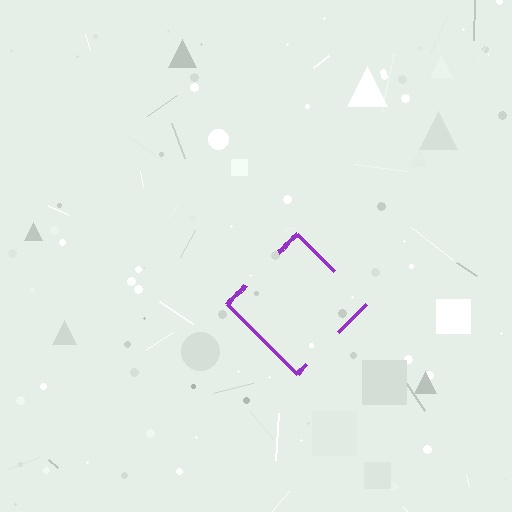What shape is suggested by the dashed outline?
The dashed outline suggests a diamond.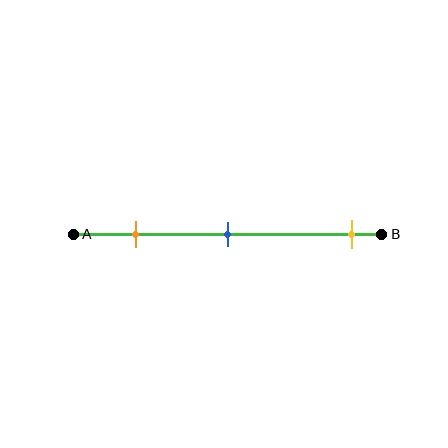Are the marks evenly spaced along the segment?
No, the marks are not evenly spaced.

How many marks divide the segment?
There are 3 marks dividing the segment.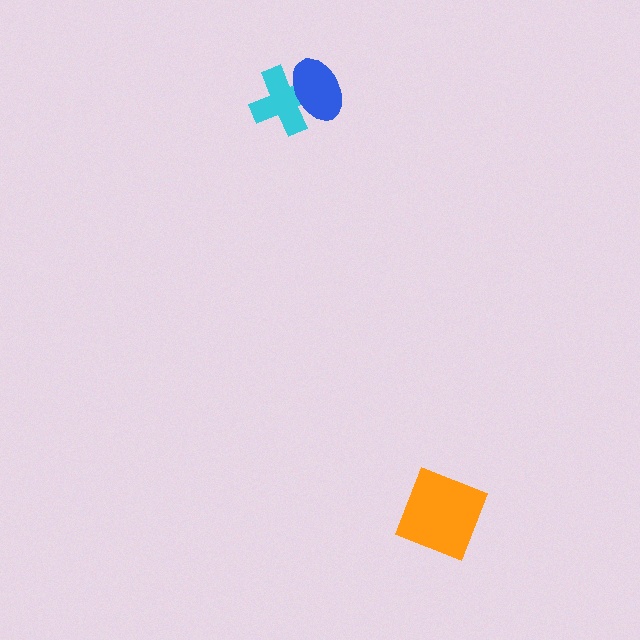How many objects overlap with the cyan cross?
1 object overlaps with the cyan cross.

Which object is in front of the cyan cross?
The blue ellipse is in front of the cyan cross.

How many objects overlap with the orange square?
0 objects overlap with the orange square.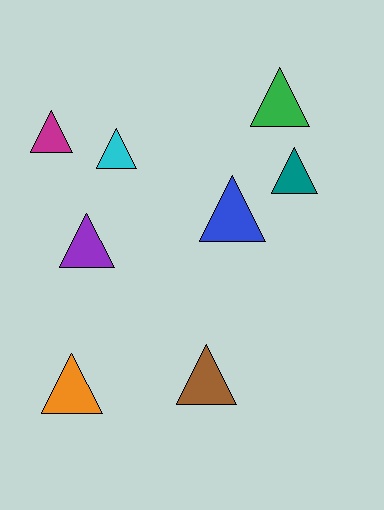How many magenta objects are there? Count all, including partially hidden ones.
There is 1 magenta object.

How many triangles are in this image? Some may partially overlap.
There are 8 triangles.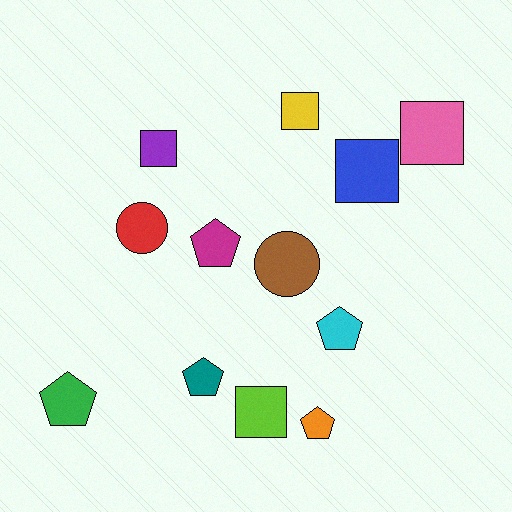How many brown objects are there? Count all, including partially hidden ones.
There is 1 brown object.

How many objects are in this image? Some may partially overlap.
There are 12 objects.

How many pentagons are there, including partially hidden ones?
There are 5 pentagons.